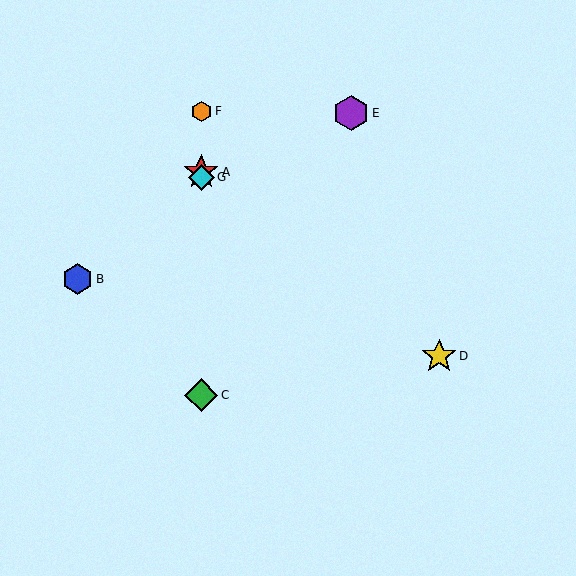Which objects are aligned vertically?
Objects A, C, F, G are aligned vertically.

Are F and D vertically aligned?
No, F is at x≈201 and D is at x≈439.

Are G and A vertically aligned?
Yes, both are at x≈201.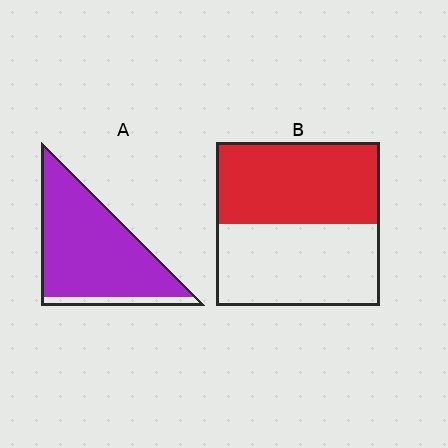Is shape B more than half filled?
Roughly half.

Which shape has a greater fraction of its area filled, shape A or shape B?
Shape A.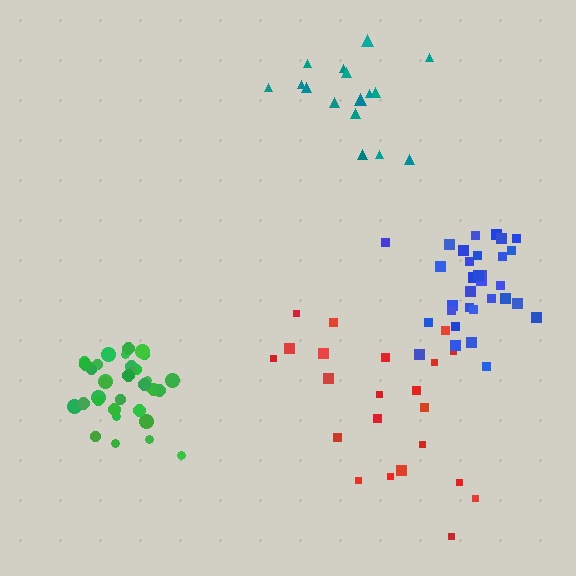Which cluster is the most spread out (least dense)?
Red.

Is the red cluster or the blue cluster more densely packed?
Blue.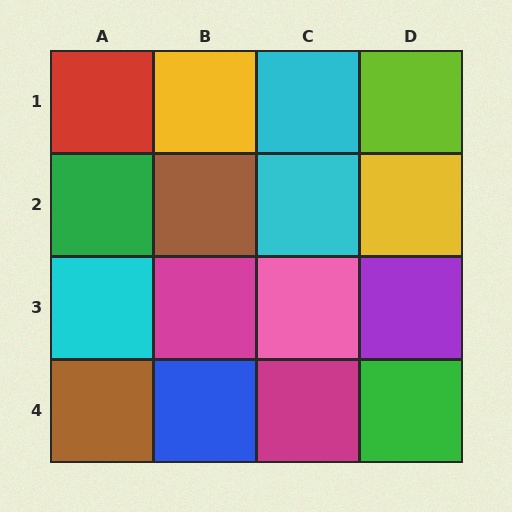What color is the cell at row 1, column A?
Red.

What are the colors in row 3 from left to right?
Cyan, magenta, pink, purple.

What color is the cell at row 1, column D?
Lime.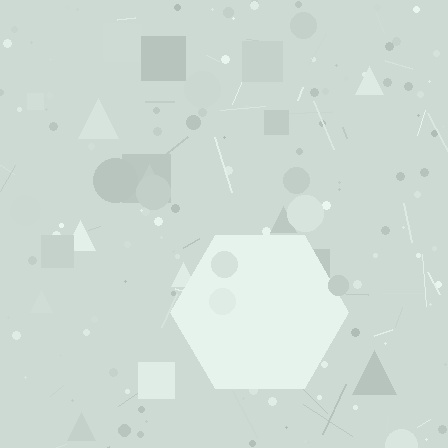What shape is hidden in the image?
A hexagon is hidden in the image.